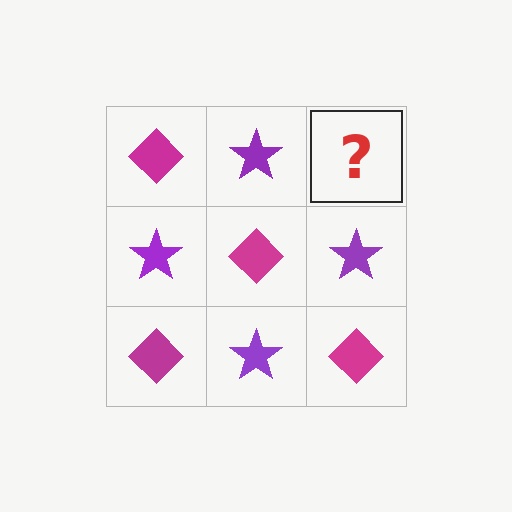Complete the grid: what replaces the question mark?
The question mark should be replaced with a magenta diamond.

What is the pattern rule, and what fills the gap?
The rule is that it alternates magenta diamond and purple star in a checkerboard pattern. The gap should be filled with a magenta diamond.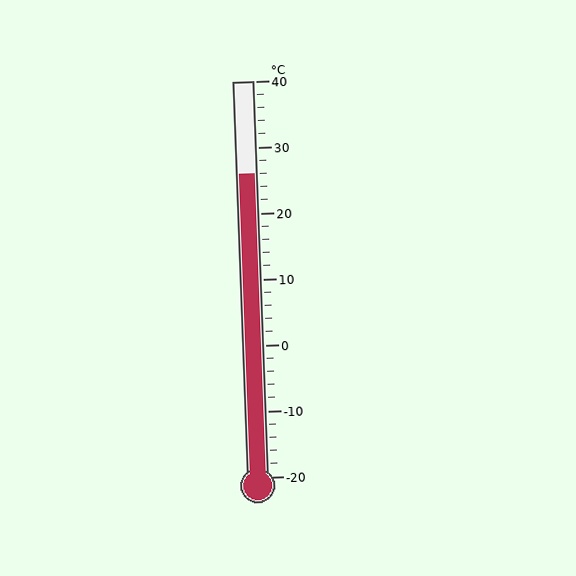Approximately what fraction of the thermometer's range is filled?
The thermometer is filled to approximately 75% of its range.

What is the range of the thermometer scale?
The thermometer scale ranges from -20°C to 40°C.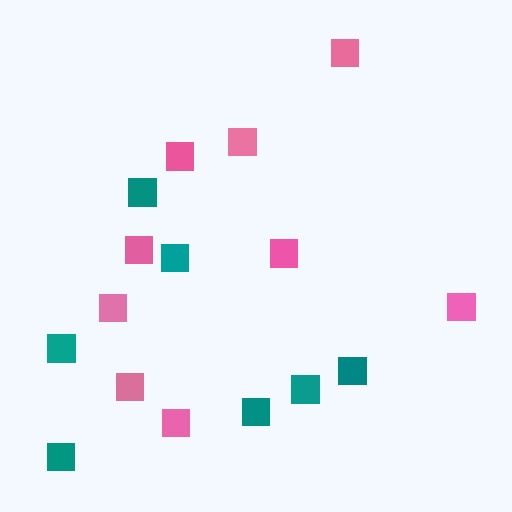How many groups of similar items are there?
There are 2 groups: one group of pink squares (9) and one group of teal squares (7).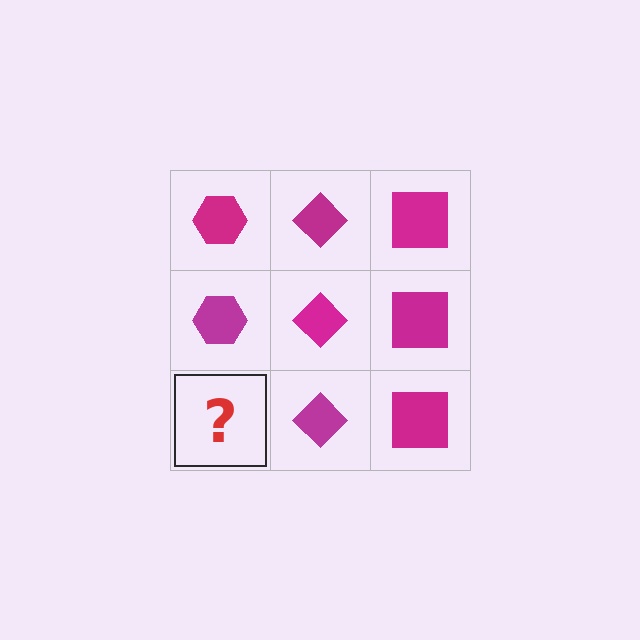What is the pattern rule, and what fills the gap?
The rule is that each column has a consistent shape. The gap should be filled with a magenta hexagon.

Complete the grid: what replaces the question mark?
The question mark should be replaced with a magenta hexagon.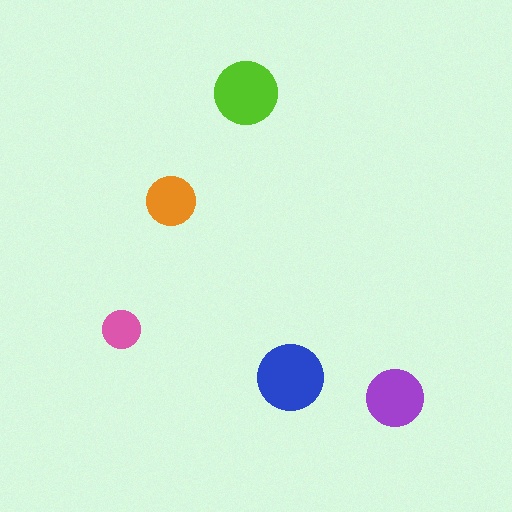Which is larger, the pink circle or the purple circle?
The purple one.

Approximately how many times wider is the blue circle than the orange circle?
About 1.5 times wider.